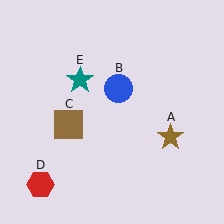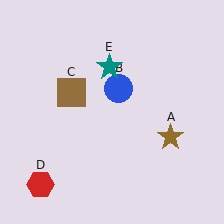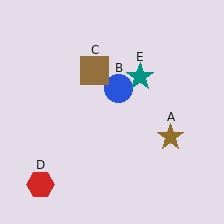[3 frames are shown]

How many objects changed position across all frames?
2 objects changed position: brown square (object C), teal star (object E).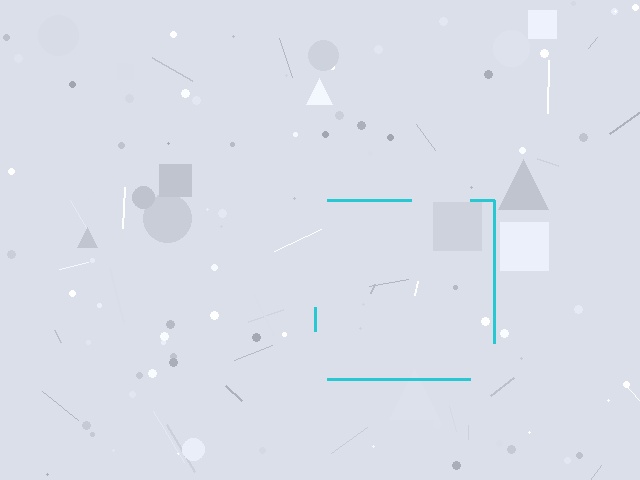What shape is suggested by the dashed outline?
The dashed outline suggests a square.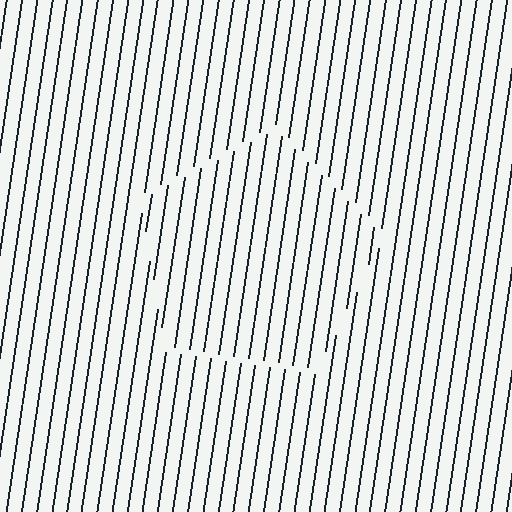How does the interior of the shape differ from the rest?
The interior of the shape contains the same grating, shifted by half a period — the contour is defined by the phase discontinuity where line-ends from the inner and outer gratings abut.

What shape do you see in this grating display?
An illusory pentagon. The interior of the shape contains the same grating, shifted by half a period — the contour is defined by the phase discontinuity where line-ends from the inner and outer gratings abut.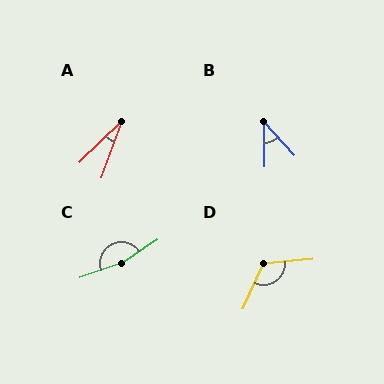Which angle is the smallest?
A, at approximately 26 degrees.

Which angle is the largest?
C, at approximately 165 degrees.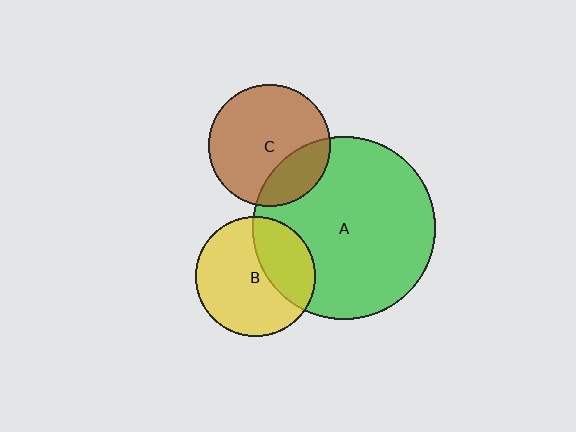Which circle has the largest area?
Circle A (green).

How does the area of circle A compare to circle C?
Approximately 2.2 times.